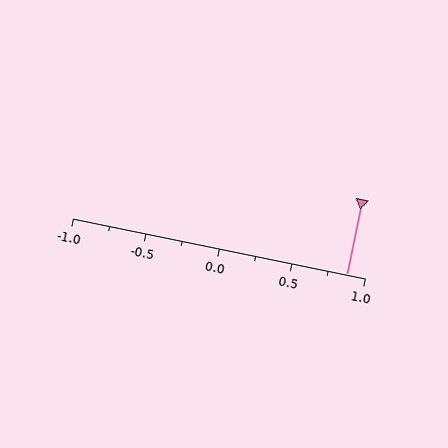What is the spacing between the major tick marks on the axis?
The major ticks are spaced 0.5 apart.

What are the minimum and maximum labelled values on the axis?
The axis runs from -1.0 to 1.0.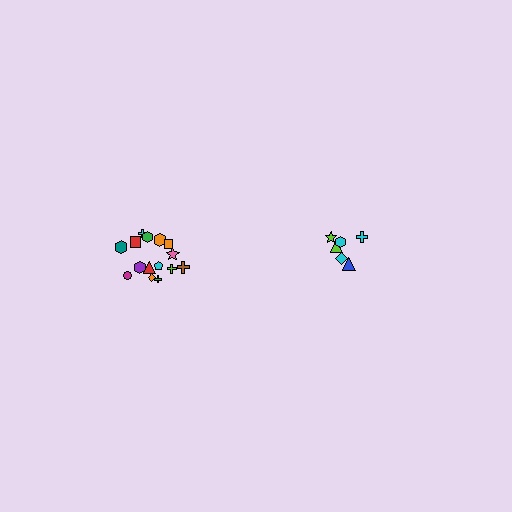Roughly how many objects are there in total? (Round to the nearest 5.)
Roughly 20 objects in total.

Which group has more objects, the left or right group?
The left group.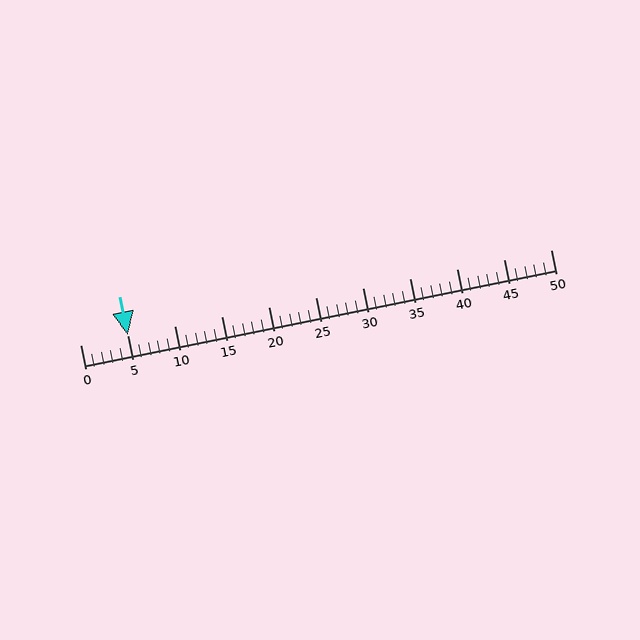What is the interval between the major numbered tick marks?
The major tick marks are spaced 5 units apart.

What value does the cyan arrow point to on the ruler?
The cyan arrow points to approximately 5.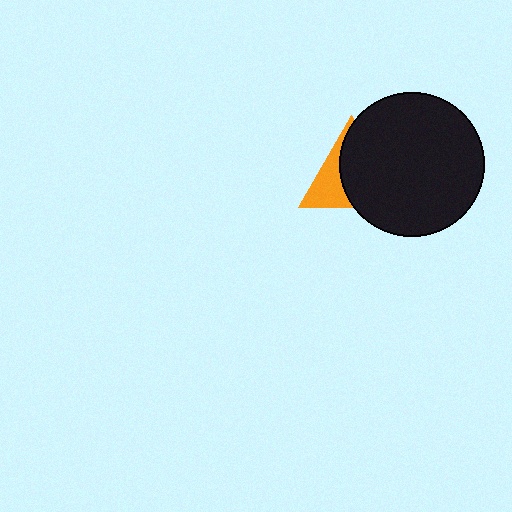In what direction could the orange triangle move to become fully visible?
The orange triangle could move left. That would shift it out from behind the black circle entirely.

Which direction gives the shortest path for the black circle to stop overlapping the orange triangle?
Moving right gives the shortest separation.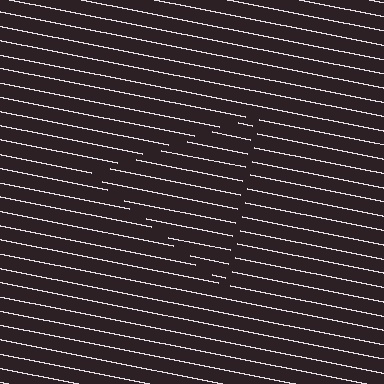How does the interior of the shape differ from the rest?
The interior of the shape contains the same grating, shifted by half a period — the contour is defined by the phase discontinuity where line-ends from the inner and outer gratings abut.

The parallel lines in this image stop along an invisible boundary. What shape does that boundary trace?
An illusory triangle. The interior of the shape contains the same grating, shifted by half a period — the contour is defined by the phase discontinuity where line-ends from the inner and outer gratings abut.